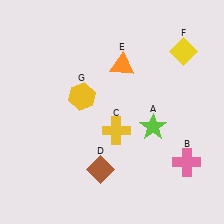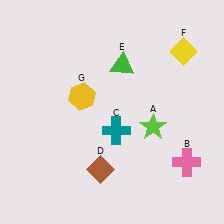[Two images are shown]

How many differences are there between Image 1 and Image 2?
There are 2 differences between the two images.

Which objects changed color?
C changed from yellow to teal. E changed from orange to green.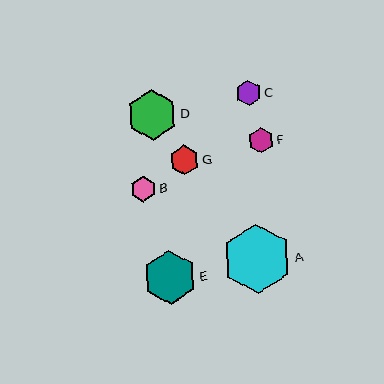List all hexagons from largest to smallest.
From largest to smallest: A, E, D, G, C, B, F.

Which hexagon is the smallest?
Hexagon F is the smallest with a size of approximately 25 pixels.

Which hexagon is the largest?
Hexagon A is the largest with a size of approximately 69 pixels.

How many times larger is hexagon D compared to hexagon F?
Hexagon D is approximately 2.0 times the size of hexagon F.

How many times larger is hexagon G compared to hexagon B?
Hexagon G is approximately 1.2 times the size of hexagon B.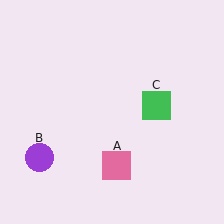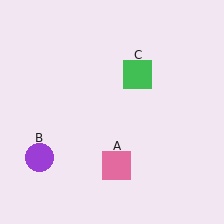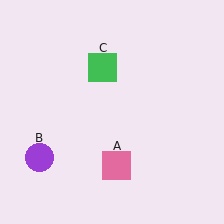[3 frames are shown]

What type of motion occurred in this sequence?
The green square (object C) rotated counterclockwise around the center of the scene.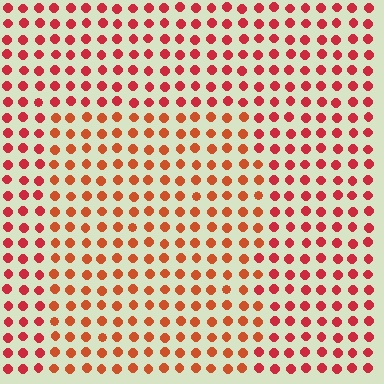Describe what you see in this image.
The image is filled with small red elements in a uniform arrangement. A rectangle-shaped region is visible where the elements are tinted to a slightly different hue, forming a subtle color boundary.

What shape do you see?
I see a rectangle.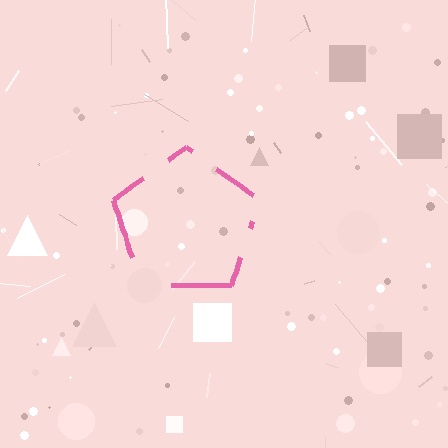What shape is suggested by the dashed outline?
The dashed outline suggests a pentagon.